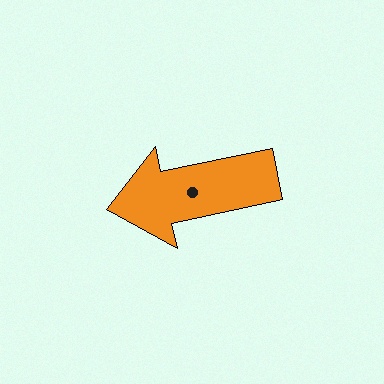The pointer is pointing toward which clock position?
Roughly 9 o'clock.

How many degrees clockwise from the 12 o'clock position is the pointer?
Approximately 258 degrees.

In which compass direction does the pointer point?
West.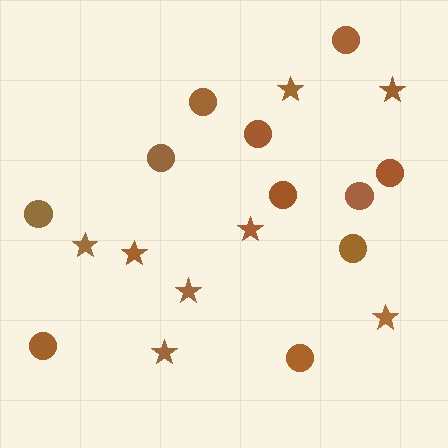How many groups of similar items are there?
There are 2 groups: one group of circles (11) and one group of stars (8).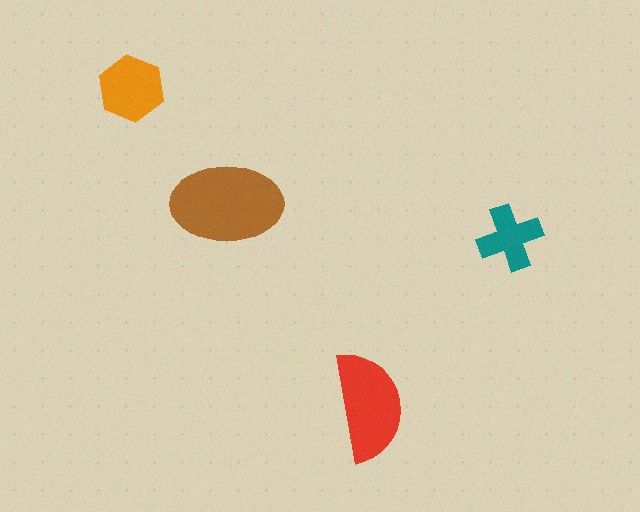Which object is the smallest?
The teal cross.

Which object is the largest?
The brown ellipse.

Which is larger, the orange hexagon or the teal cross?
The orange hexagon.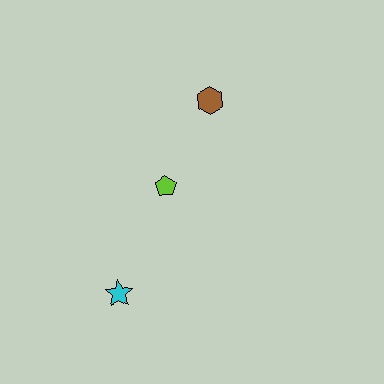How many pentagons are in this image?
There is 1 pentagon.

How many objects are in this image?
There are 3 objects.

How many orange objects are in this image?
There are no orange objects.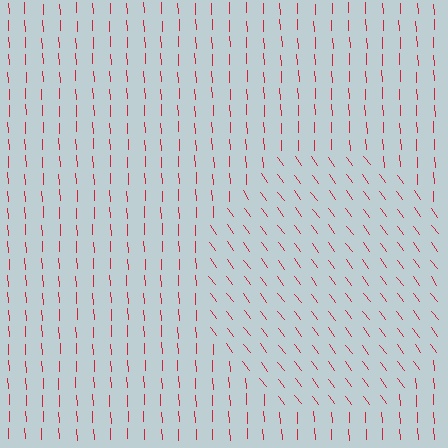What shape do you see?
I see a circle.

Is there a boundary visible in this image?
Yes, there is a texture boundary formed by a change in line orientation.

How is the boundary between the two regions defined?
The boundary is defined purely by a change in line orientation (approximately 34 degrees difference). All lines are the same color and thickness.